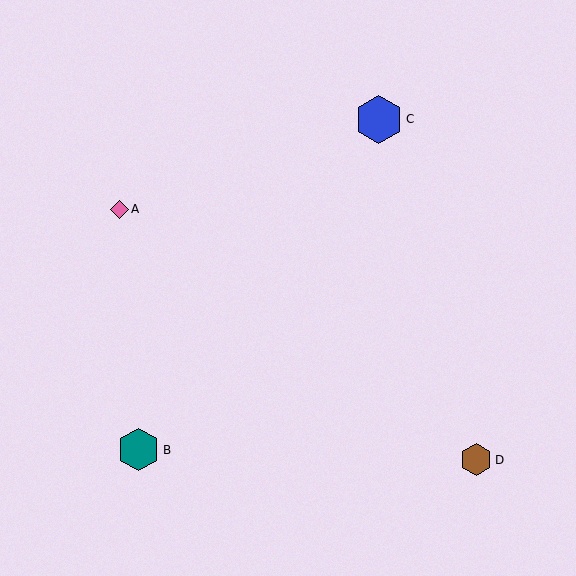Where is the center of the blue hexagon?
The center of the blue hexagon is at (379, 119).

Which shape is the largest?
The blue hexagon (labeled C) is the largest.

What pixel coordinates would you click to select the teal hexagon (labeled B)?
Click at (139, 450) to select the teal hexagon B.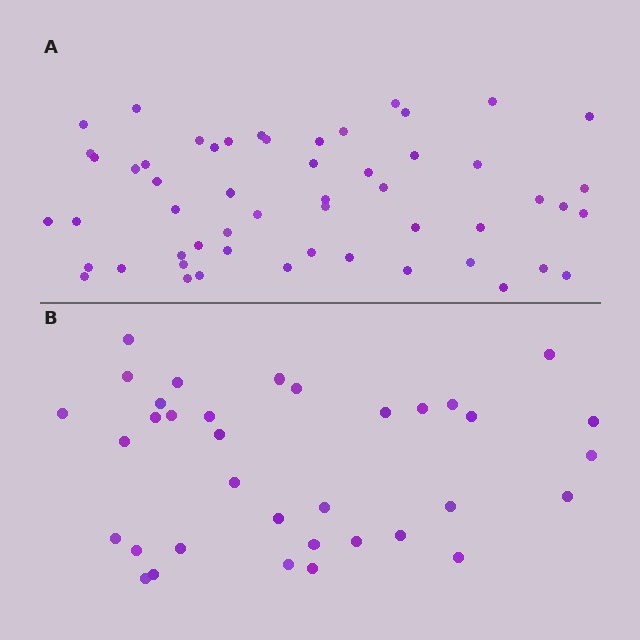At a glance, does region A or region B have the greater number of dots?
Region A (the top region) has more dots.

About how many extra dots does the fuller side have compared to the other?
Region A has approximately 20 more dots than region B.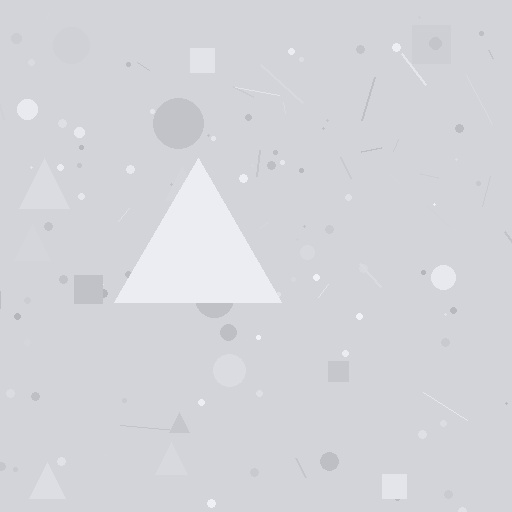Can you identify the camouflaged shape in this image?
The camouflaged shape is a triangle.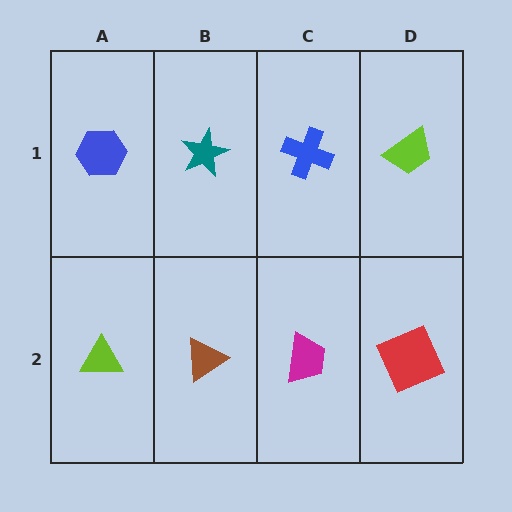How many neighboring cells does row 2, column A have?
2.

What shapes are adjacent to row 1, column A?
A lime triangle (row 2, column A), a teal star (row 1, column B).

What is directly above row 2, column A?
A blue hexagon.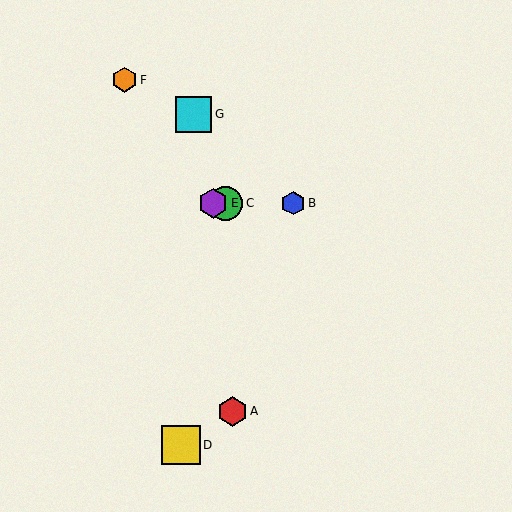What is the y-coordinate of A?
Object A is at y≈411.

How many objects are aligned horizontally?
3 objects (B, C, E) are aligned horizontally.